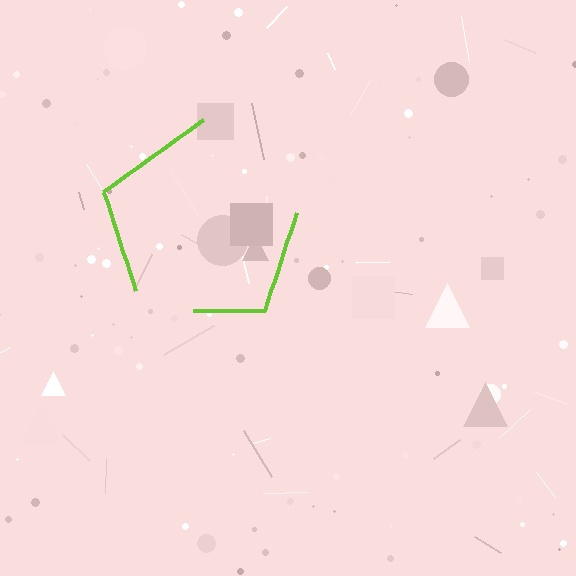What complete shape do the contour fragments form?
The contour fragments form a pentagon.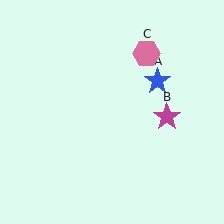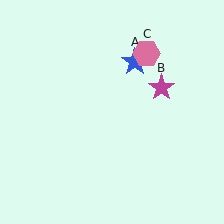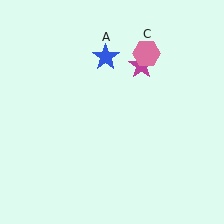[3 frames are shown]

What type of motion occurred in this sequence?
The blue star (object A), magenta star (object B) rotated counterclockwise around the center of the scene.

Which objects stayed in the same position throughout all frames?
Pink hexagon (object C) remained stationary.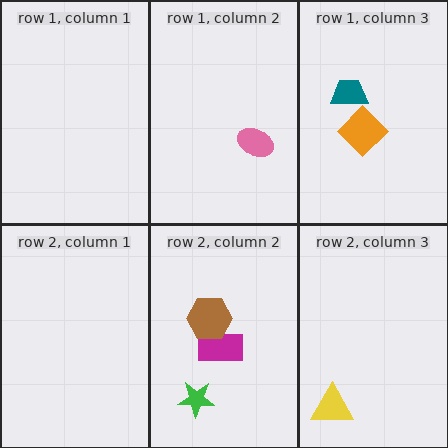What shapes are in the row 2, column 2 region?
The green star, the magenta rectangle, the brown hexagon.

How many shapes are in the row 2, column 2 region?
3.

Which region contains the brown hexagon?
The row 2, column 2 region.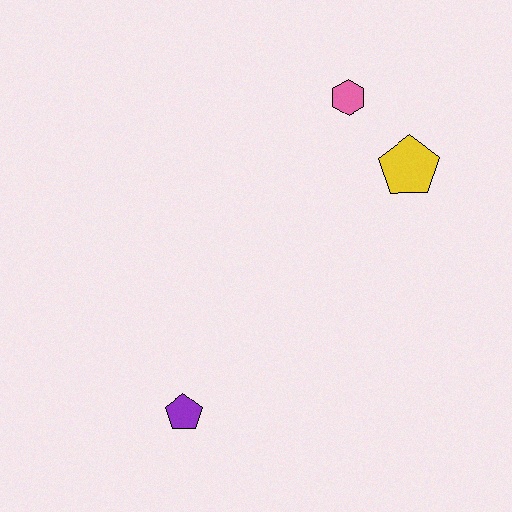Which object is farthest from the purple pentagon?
The pink hexagon is farthest from the purple pentagon.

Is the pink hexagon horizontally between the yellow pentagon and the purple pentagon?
Yes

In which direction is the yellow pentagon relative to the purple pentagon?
The yellow pentagon is above the purple pentagon.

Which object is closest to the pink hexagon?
The yellow pentagon is closest to the pink hexagon.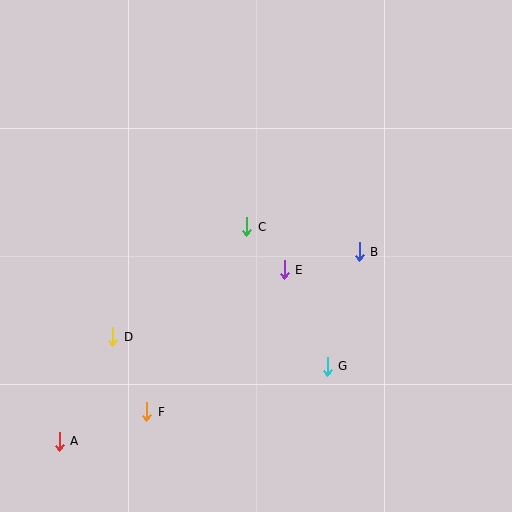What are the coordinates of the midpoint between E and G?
The midpoint between E and G is at (306, 318).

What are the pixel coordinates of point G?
Point G is at (327, 366).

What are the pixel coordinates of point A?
Point A is at (59, 441).